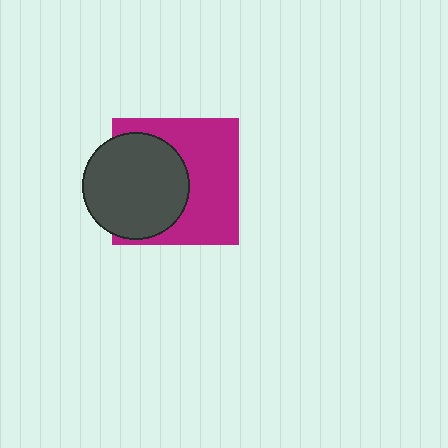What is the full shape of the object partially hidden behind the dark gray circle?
The partially hidden object is a magenta square.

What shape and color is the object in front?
The object in front is a dark gray circle.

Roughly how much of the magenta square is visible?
About half of it is visible (roughly 57%).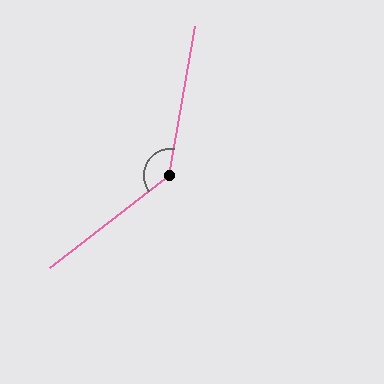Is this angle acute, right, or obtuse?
It is obtuse.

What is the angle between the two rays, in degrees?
Approximately 138 degrees.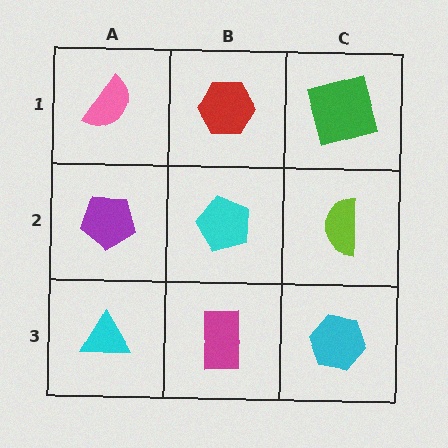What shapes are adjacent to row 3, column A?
A purple pentagon (row 2, column A), a magenta rectangle (row 3, column B).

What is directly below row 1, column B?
A cyan pentagon.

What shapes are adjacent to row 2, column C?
A green square (row 1, column C), a cyan hexagon (row 3, column C), a cyan pentagon (row 2, column B).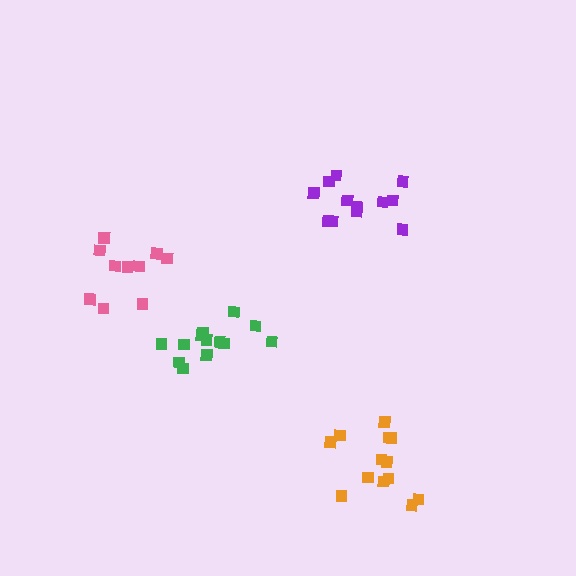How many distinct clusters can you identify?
There are 4 distinct clusters.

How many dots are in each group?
Group 1: 10 dots, Group 2: 13 dots, Group 3: 12 dots, Group 4: 13 dots (48 total).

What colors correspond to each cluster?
The clusters are colored: pink, orange, purple, green.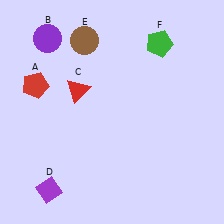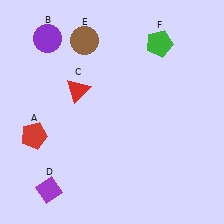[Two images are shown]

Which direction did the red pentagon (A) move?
The red pentagon (A) moved down.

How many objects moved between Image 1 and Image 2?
1 object moved between the two images.